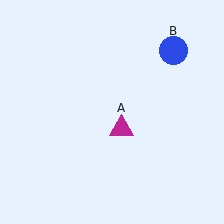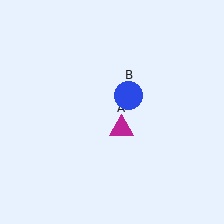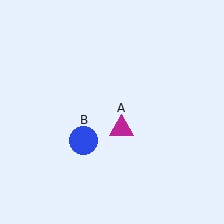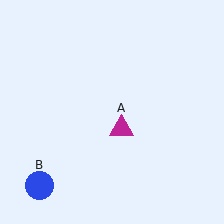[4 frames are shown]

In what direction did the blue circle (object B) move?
The blue circle (object B) moved down and to the left.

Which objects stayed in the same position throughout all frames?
Magenta triangle (object A) remained stationary.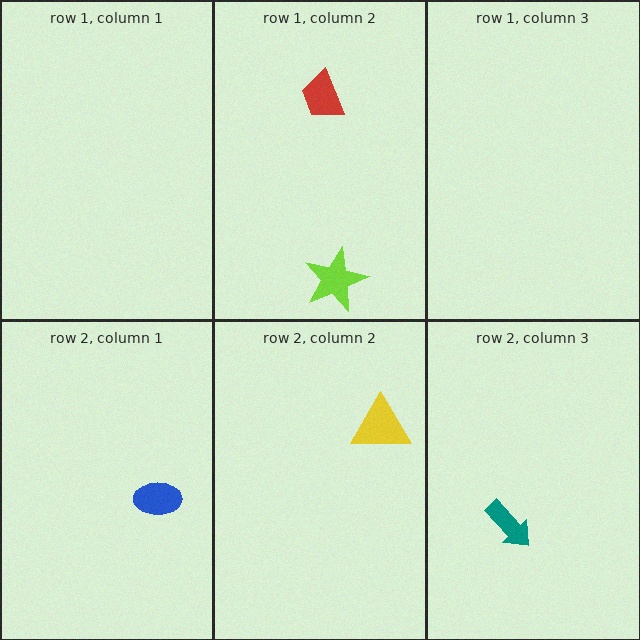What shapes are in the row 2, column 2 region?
The yellow triangle.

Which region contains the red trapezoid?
The row 1, column 2 region.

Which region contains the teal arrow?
The row 2, column 3 region.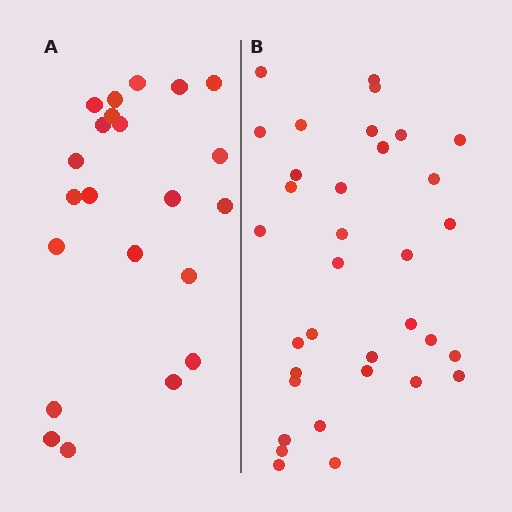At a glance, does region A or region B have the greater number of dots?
Region B (the right region) has more dots.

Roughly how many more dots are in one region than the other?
Region B has roughly 12 or so more dots than region A.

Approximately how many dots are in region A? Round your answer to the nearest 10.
About 20 dots. (The exact count is 22, which rounds to 20.)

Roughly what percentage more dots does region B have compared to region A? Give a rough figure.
About 55% more.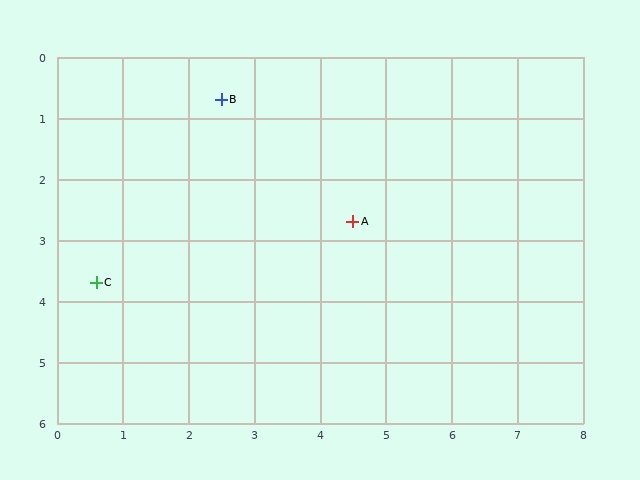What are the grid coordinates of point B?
Point B is at approximately (2.5, 0.7).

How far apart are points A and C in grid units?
Points A and C are about 4.0 grid units apart.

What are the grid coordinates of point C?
Point C is at approximately (0.6, 3.7).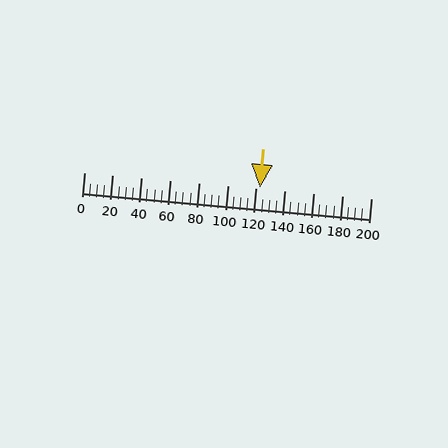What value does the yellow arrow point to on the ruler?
The yellow arrow points to approximately 123.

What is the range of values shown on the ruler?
The ruler shows values from 0 to 200.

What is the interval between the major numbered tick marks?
The major tick marks are spaced 20 units apart.